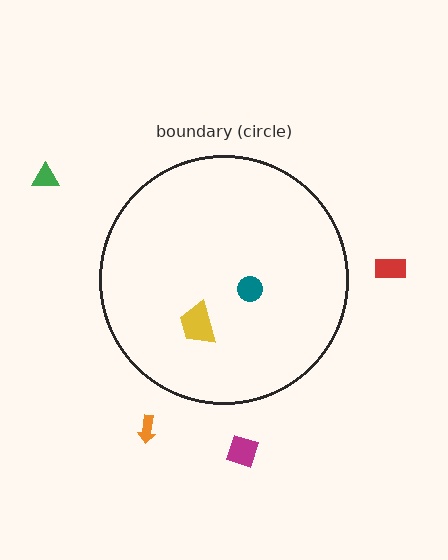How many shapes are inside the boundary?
2 inside, 4 outside.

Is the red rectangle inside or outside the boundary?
Outside.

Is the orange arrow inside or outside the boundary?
Outside.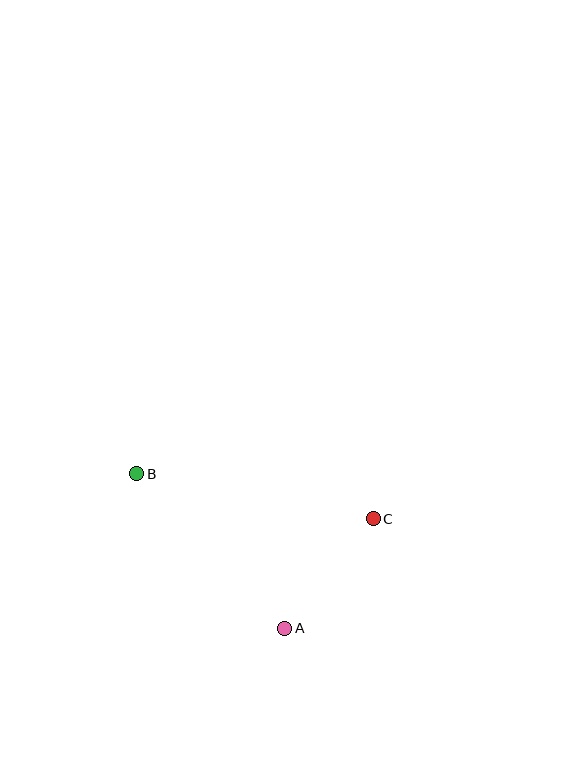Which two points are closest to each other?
Points A and C are closest to each other.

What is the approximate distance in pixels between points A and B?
The distance between A and B is approximately 214 pixels.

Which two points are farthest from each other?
Points B and C are farthest from each other.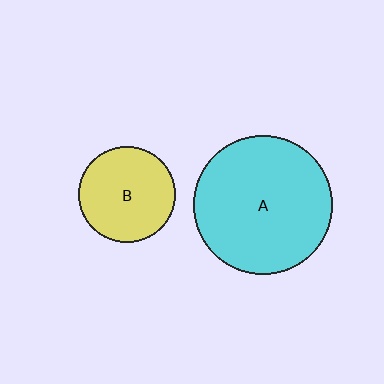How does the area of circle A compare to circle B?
Approximately 2.1 times.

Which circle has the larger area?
Circle A (cyan).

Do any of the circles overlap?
No, none of the circles overlap.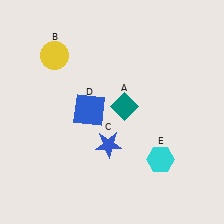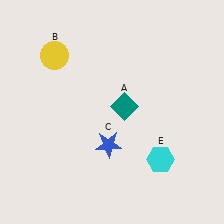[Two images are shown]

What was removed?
The blue square (D) was removed in Image 2.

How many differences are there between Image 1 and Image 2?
There is 1 difference between the two images.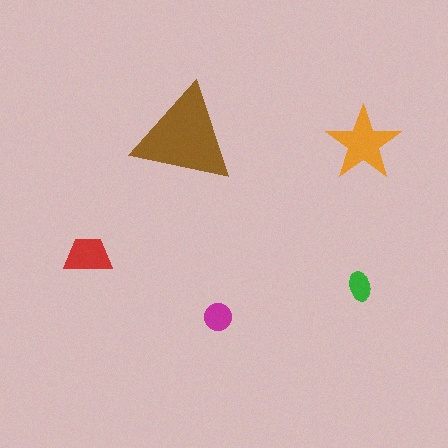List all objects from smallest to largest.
The green ellipse, the magenta circle, the red trapezoid, the orange star, the brown triangle.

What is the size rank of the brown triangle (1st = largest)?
1st.